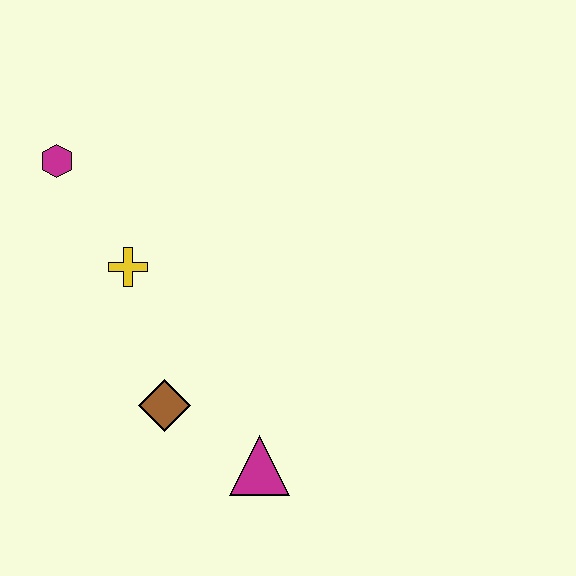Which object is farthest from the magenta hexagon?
The magenta triangle is farthest from the magenta hexagon.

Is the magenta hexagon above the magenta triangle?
Yes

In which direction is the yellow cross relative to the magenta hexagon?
The yellow cross is below the magenta hexagon.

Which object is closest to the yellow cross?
The magenta hexagon is closest to the yellow cross.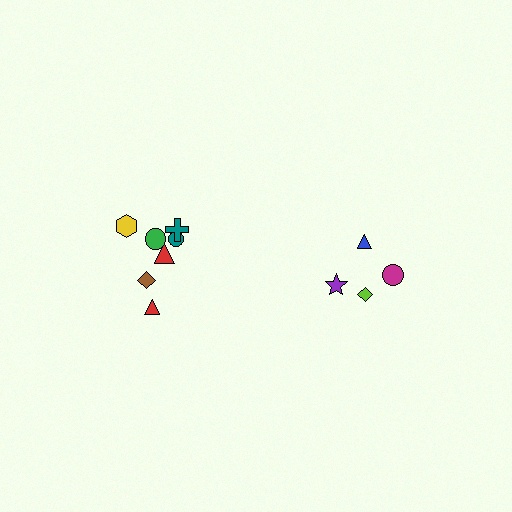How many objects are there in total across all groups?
There are 11 objects.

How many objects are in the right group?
There are 4 objects.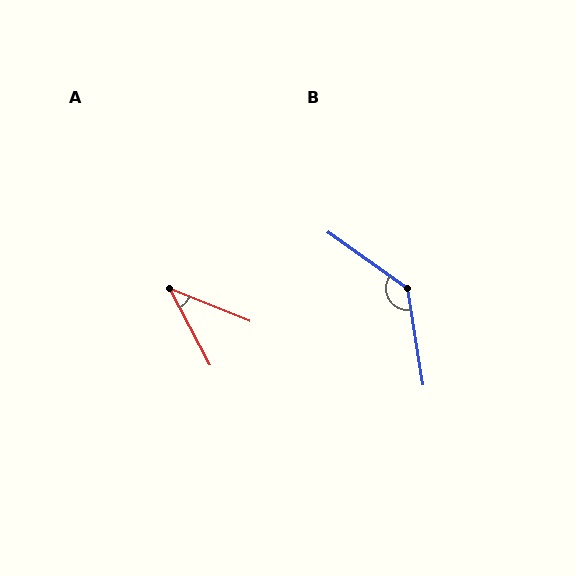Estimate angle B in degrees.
Approximately 135 degrees.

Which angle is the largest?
B, at approximately 135 degrees.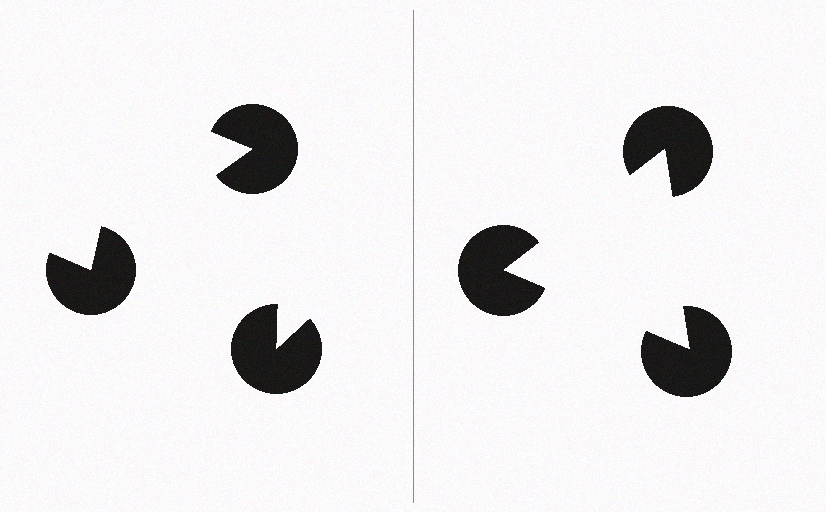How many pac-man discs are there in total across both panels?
6 — 3 on each side.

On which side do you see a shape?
An illusory triangle appears on the right side. On the left side the wedge cuts are rotated, so no coherent shape forms.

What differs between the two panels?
The pac-man discs are positioned identically on both sides; only the wedge orientations differ. On the right they align to a triangle; on the left they are misaligned.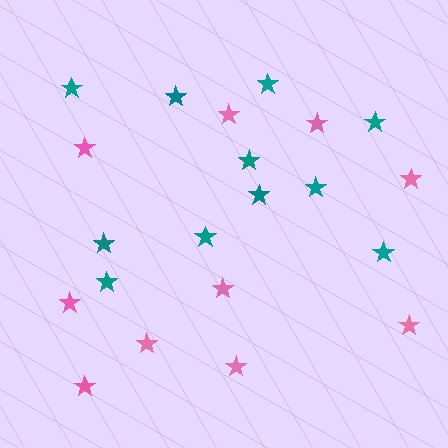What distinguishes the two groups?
There are 2 groups: one group of pink stars (10) and one group of teal stars (11).